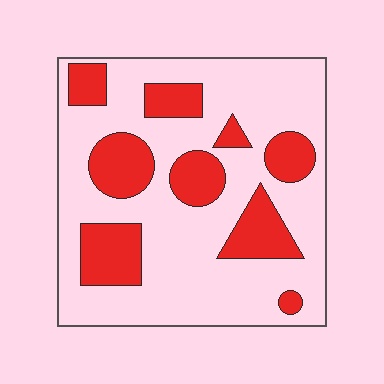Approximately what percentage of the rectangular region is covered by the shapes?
Approximately 30%.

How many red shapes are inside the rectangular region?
9.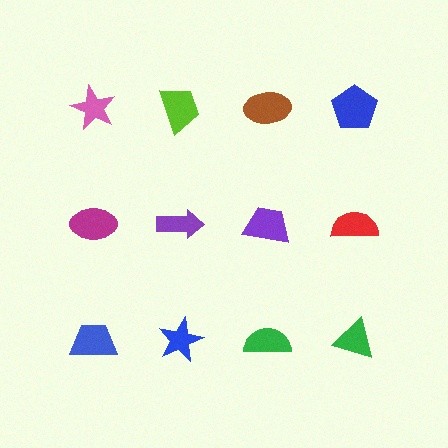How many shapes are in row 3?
4 shapes.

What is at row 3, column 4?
A green triangle.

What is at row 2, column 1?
A magenta ellipse.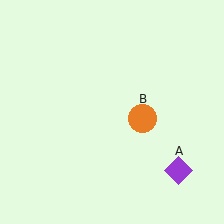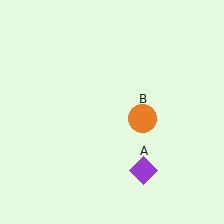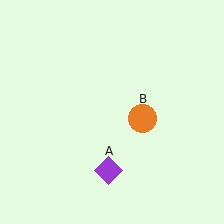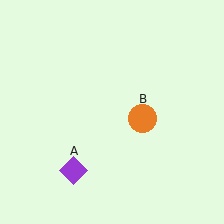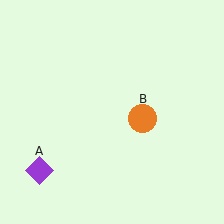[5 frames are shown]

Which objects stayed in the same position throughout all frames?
Orange circle (object B) remained stationary.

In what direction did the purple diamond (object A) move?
The purple diamond (object A) moved left.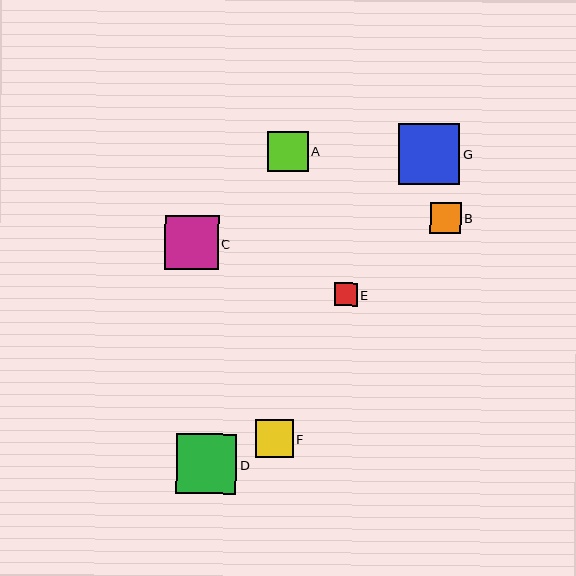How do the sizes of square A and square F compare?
Square A and square F are approximately the same size.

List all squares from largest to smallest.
From largest to smallest: G, D, C, A, F, B, E.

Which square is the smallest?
Square E is the smallest with a size of approximately 23 pixels.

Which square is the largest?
Square G is the largest with a size of approximately 62 pixels.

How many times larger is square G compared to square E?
Square G is approximately 2.7 times the size of square E.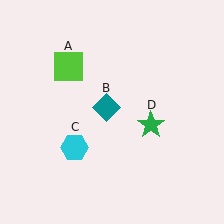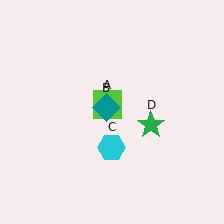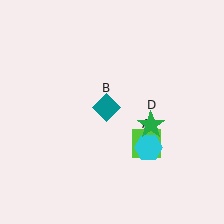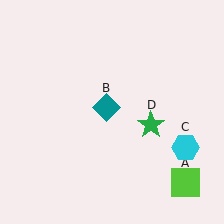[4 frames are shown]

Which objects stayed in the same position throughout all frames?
Teal diamond (object B) and green star (object D) remained stationary.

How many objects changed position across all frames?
2 objects changed position: lime square (object A), cyan hexagon (object C).